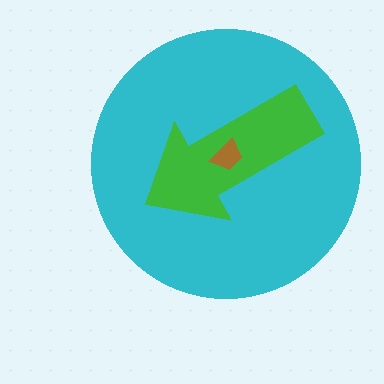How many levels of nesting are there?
3.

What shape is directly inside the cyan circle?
The green arrow.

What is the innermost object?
The brown trapezoid.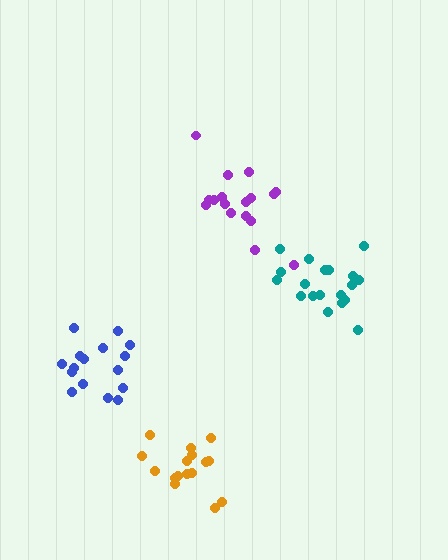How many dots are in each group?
Group 1: 19 dots, Group 2: 17 dots, Group 3: 16 dots, Group 4: 16 dots (68 total).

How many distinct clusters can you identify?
There are 4 distinct clusters.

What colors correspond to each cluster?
The clusters are colored: teal, purple, blue, orange.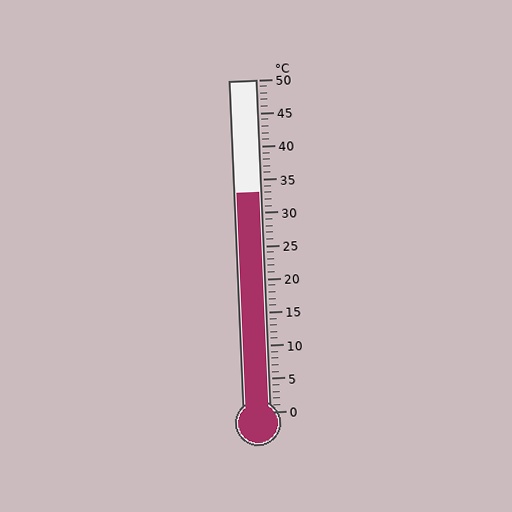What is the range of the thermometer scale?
The thermometer scale ranges from 0°C to 50°C.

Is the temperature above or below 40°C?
The temperature is below 40°C.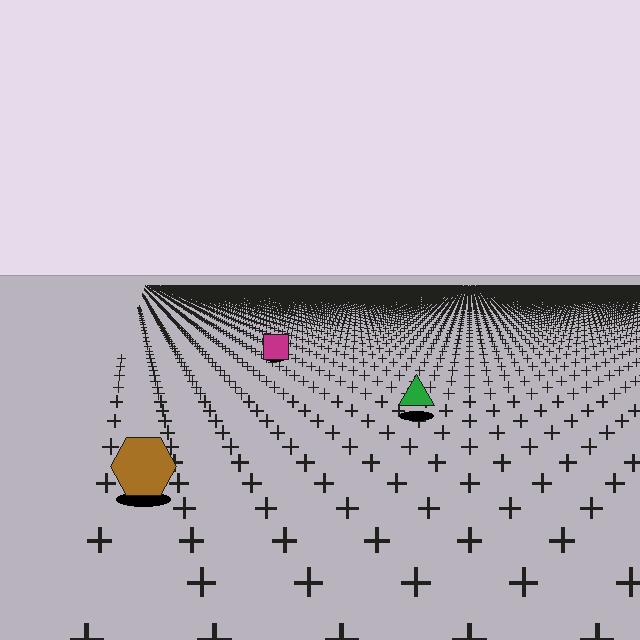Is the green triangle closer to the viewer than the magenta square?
Yes. The green triangle is closer — you can tell from the texture gradient: the ground texture is coarser near it.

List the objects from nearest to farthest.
From nearest to farthest: the brown hexagon, the green triangle, the magenta square.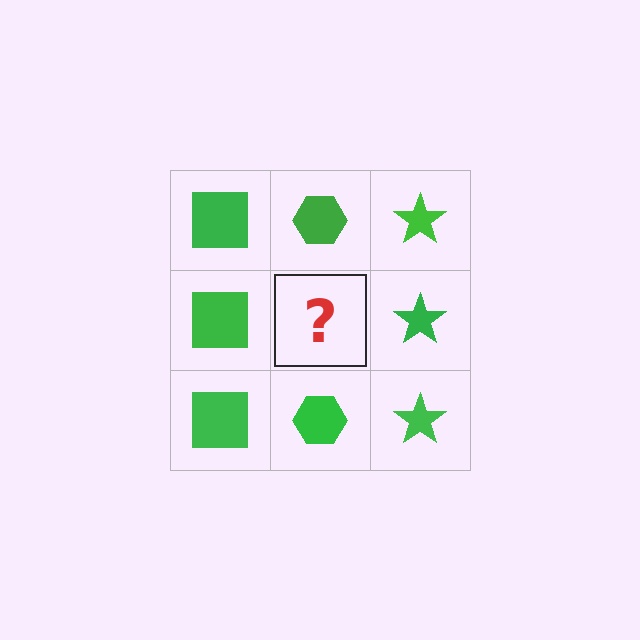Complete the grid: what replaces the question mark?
The question mark should be replaced with a green hexagon.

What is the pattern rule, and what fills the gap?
The rule is that each column has a consistent shape. The gap should be filled with a green hexagon.